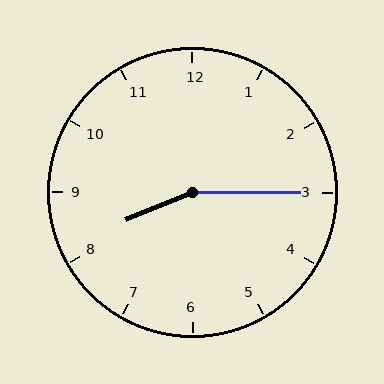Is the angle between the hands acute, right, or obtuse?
It is obtuse.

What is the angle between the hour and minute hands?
Approximately 158 degrees.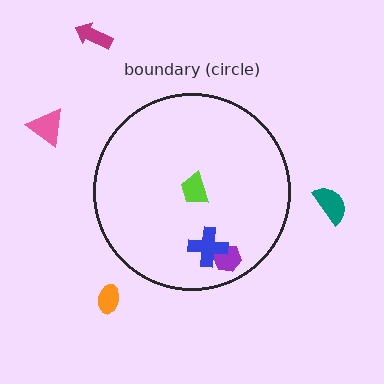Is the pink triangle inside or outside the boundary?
Outside.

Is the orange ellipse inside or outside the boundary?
Outside.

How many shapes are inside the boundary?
3 inside, 4 outside.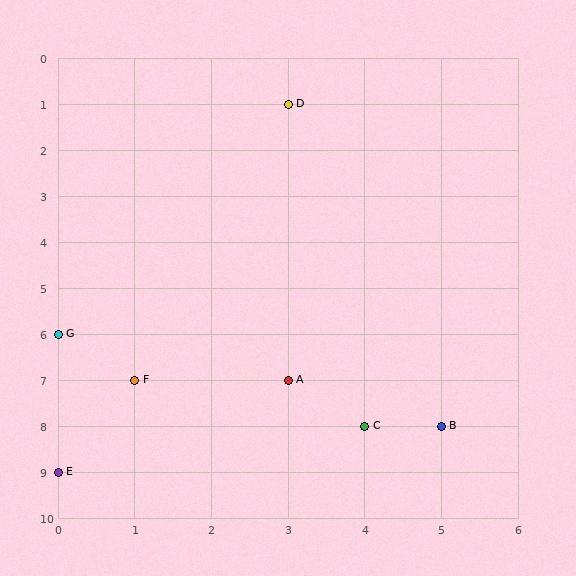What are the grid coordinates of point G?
Point G is at grid coordinates (0, 6).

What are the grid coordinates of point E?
Point E is at grid coordinates (0, 9).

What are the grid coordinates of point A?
Point A is at grid coordinates (3, 7).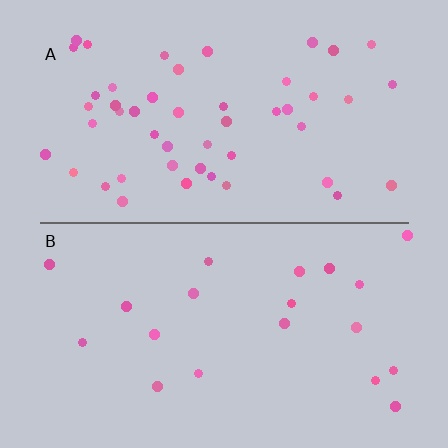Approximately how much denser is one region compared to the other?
Approximately 2.5× — region A over region B.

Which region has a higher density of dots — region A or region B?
A (the top).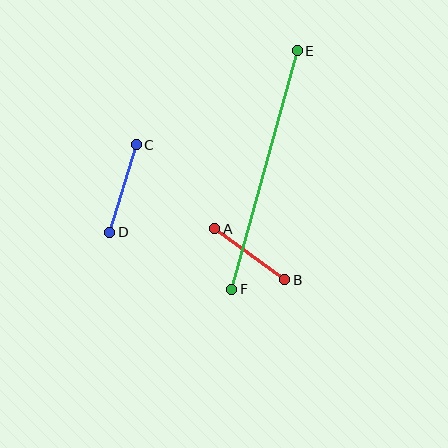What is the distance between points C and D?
The distance is approximately 91 pixels.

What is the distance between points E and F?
The distance is approximately 247 pixels.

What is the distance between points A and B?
The distance is approximately 87 pixels.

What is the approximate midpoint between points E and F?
The midpoint is at approximately (264, 170) pixels.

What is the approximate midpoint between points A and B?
The midpoint is at approximately (250, 254) pixels.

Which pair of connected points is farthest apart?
Points E and F are farthest apart.